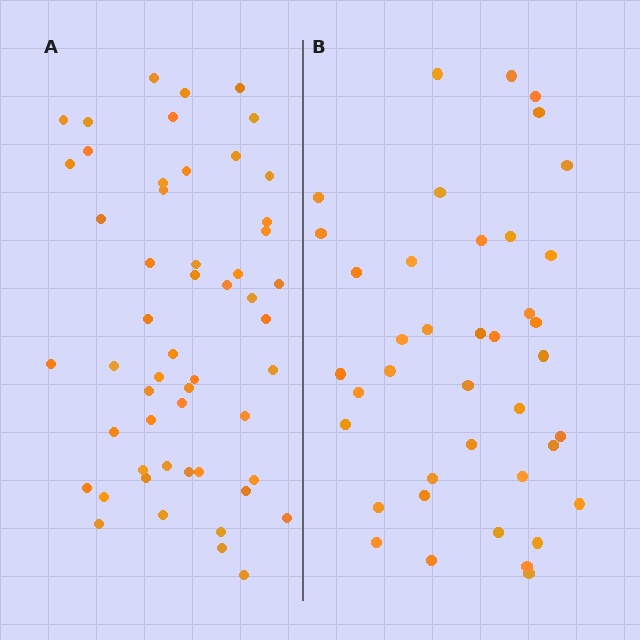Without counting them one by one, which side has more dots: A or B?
Region A (the left region) has more dots.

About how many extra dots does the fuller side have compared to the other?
Region A has approximately 15 more dots than region B.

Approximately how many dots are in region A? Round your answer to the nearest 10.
About 50 dots. (The exact count is 53, which rounds to 50.)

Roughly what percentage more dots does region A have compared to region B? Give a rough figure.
About 30% more.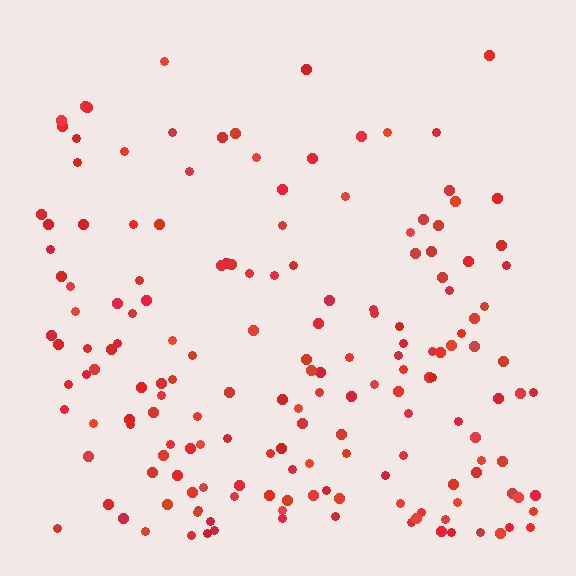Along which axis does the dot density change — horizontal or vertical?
Vertical.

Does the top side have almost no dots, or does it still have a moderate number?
Still a moderate number, just noticeably fewer than the bottom.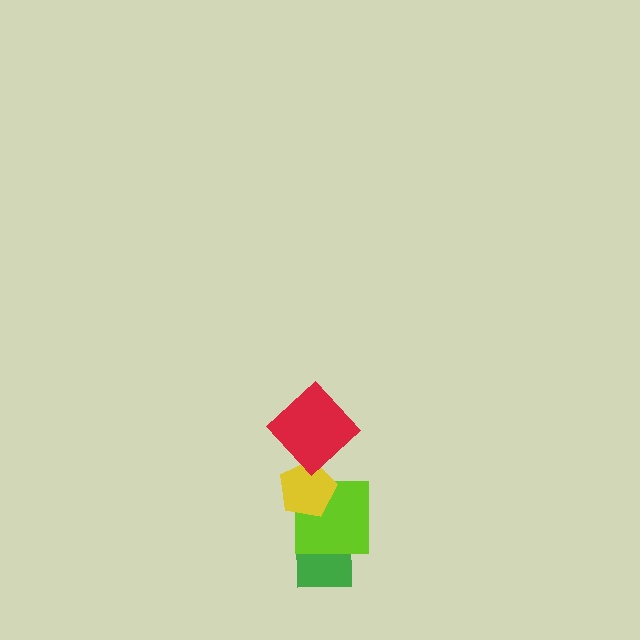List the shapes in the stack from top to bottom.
From top to bottom: the red diamond, the yellow pentagon, the lime square, the green square.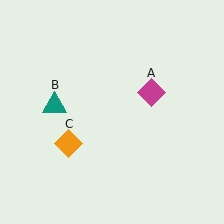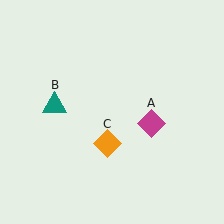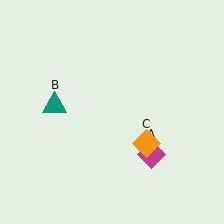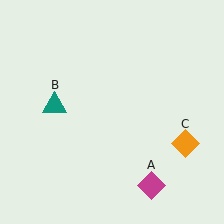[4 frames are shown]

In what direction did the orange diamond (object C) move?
The orange diamond (object C) moved right.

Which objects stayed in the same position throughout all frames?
Teal triangle (object B) remained stationary.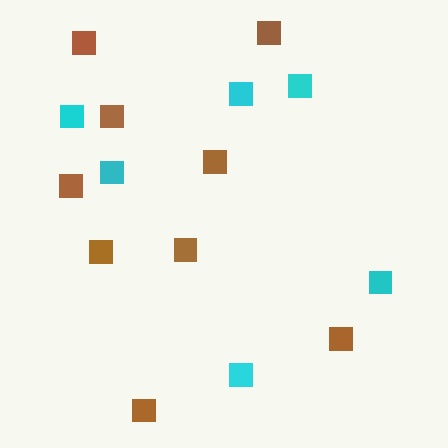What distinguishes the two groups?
There are 2 groups: one group of cyan squares (6) and one group of brown squares (9).